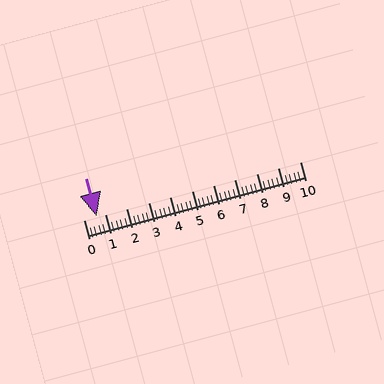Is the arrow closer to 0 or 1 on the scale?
The arrow is closer to 1.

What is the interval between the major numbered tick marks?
The major tick marks are spaced 1 units apart.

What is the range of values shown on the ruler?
The ruler shows values from 0 to 10.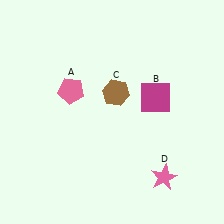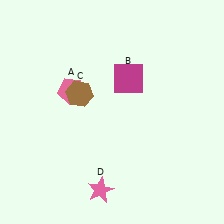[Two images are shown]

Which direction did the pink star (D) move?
The pink star (D) moved left.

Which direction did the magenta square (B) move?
The magenta square (B) moved left.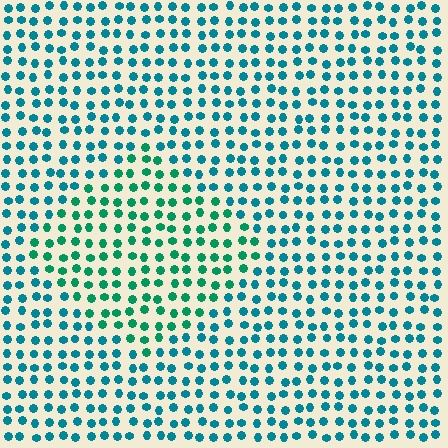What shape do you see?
I see a diamond.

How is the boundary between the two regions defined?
The boundary is defined purely by a slight shift in hue (about 30 degrees). Spacing, size, and orientation are identical on both sides.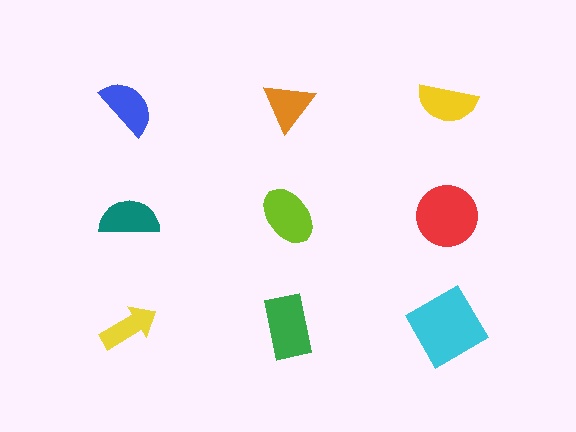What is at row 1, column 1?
A blue semicircle.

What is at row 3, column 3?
A cyan square.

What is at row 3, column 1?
A yellow arrow.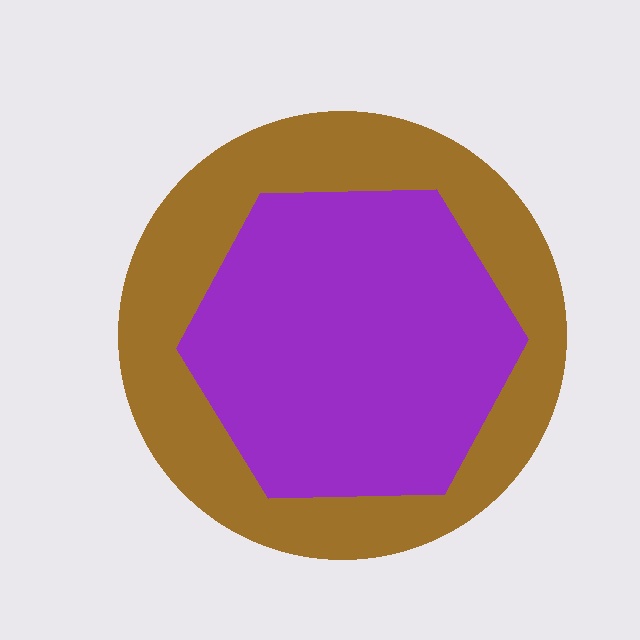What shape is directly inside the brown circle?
The purple hexagon.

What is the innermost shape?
The purple hexagon.